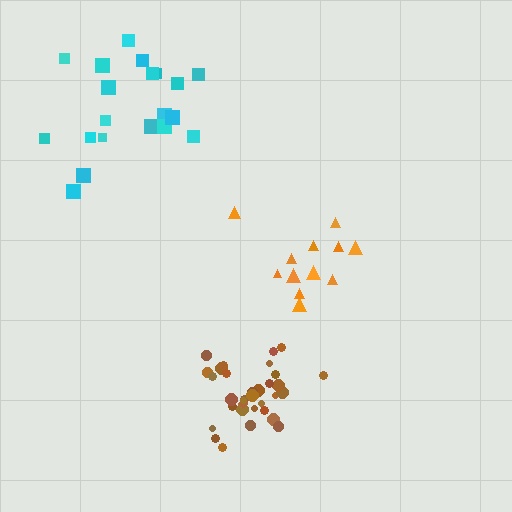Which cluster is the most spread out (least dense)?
Cyan.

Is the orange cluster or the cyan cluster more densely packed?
Orange.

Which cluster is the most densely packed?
Brown.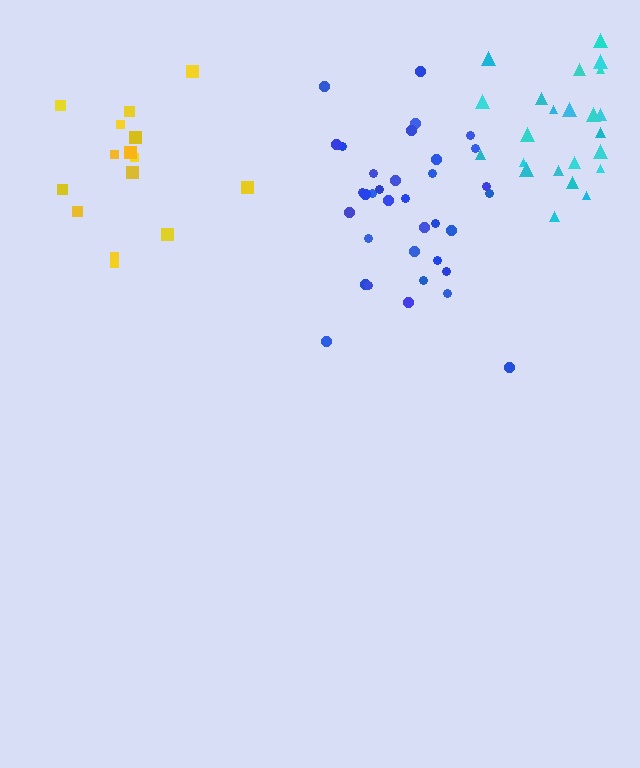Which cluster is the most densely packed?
Cyan.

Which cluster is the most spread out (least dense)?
Yellow.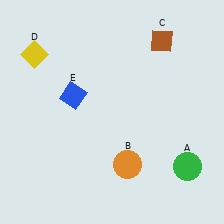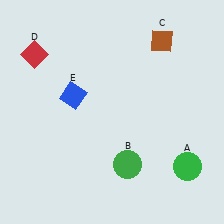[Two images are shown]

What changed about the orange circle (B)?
In Image 1, B is orange. In Image 2, it changed to green.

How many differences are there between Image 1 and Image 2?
There are 2 differences between the two images.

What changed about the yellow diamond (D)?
In Image 1, D is yellow. In Image 2, it changed to red.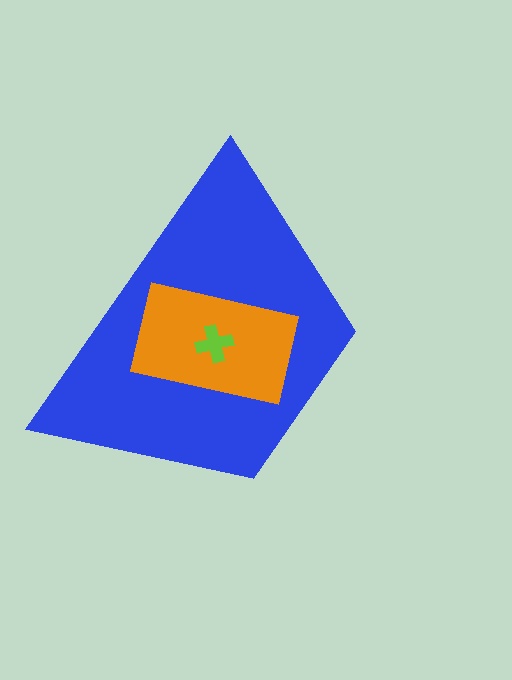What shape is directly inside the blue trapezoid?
The orange rectangle.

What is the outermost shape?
The blue trapezoid.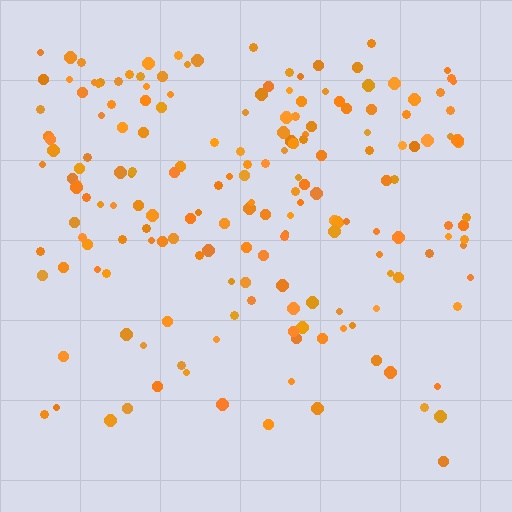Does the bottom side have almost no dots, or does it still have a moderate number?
Still a moderate number, just noticeably fewer than the top.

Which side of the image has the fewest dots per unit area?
The bottom.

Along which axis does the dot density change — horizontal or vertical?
Vertical.